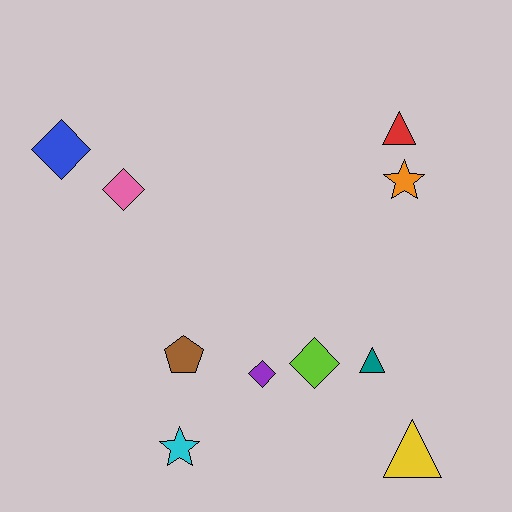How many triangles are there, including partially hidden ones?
There are 3 triangles.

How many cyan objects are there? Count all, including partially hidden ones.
There is 1 cyan object.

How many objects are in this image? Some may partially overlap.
There are 10 objects.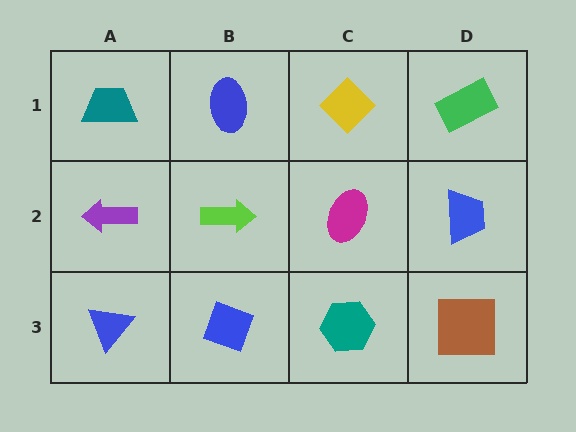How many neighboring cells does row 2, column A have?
3.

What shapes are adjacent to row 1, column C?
A magenta ellipse (row 2, column C), a blue ellipse (row 1, column B), a green rectangle (row 1, column D).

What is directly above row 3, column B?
A lime arrow.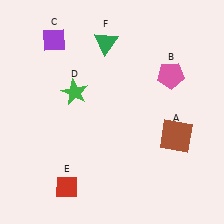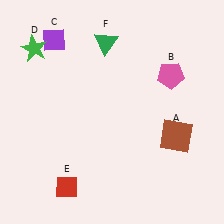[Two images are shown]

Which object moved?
The green star (D) moved up.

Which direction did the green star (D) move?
The green star (D) moved up.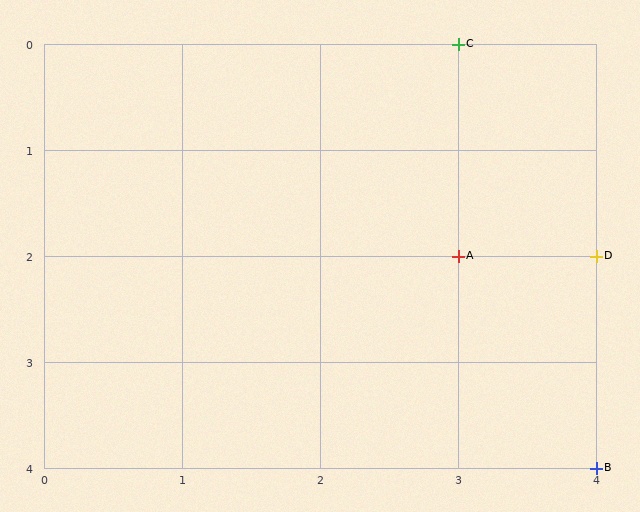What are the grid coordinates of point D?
Point D is at grid coordinates (4, 2).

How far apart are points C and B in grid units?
Points C and B are 1 column and 4 rows apart (about 4.1 grid units diagonally).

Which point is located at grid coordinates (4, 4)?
Point B is at (4, 4).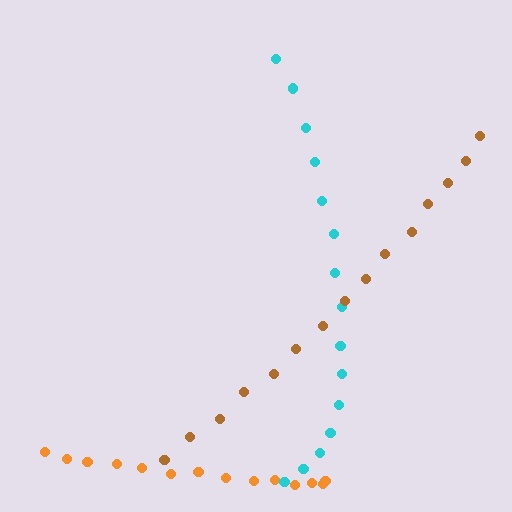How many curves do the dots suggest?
There are 3 distinct paths.